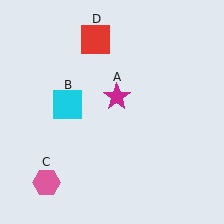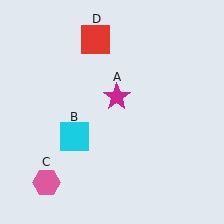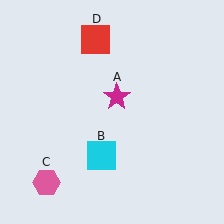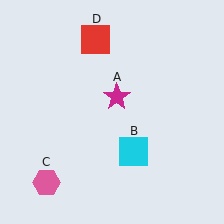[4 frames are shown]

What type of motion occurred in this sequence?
The cyan square (object B) rotated counterclockwise around the center of the scene.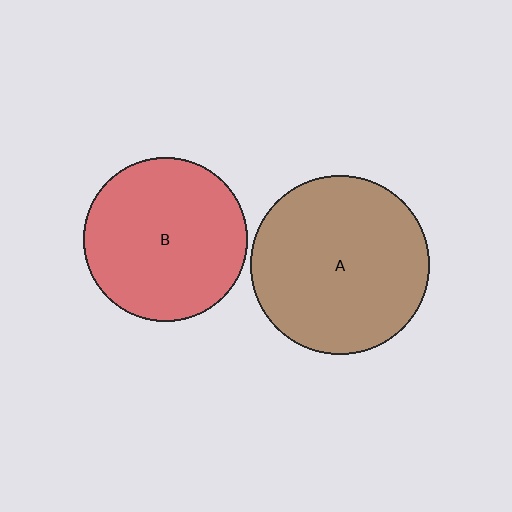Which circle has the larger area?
Circle A (brown).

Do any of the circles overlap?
No, none of the circles overlap.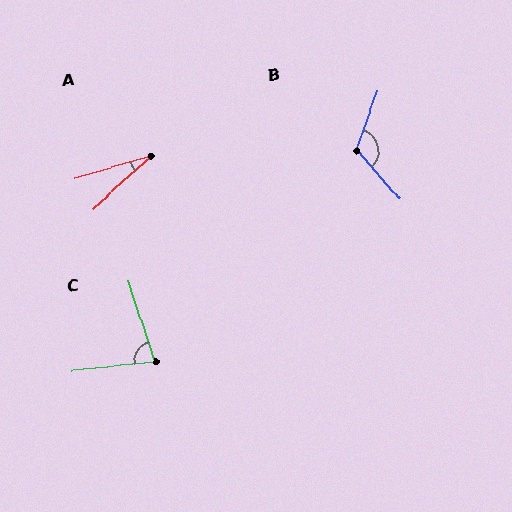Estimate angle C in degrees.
Approximately 78 degrees.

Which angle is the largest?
B, at approximately 119 degrees.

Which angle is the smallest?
A, at approximately 26 degrees.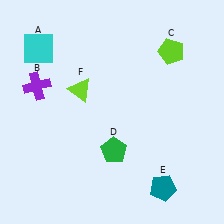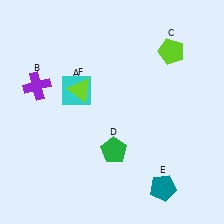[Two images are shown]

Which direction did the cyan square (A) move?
The cyan square (A) moved down.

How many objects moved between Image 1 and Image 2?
1 object moved between the two images.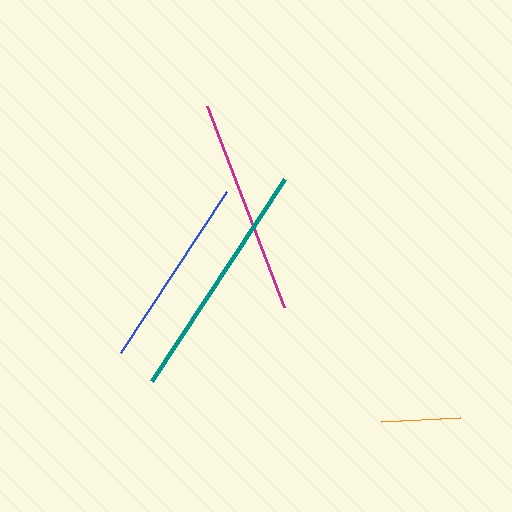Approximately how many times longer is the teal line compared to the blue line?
The teal line is approximately 1.3 times the length of the blue line.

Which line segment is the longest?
The teal line is the longest at approximately 242 pixels.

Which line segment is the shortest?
The orange line is the shortest at approximately 78 pixels.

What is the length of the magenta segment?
The magenta segment is approximately 215 pixels long.